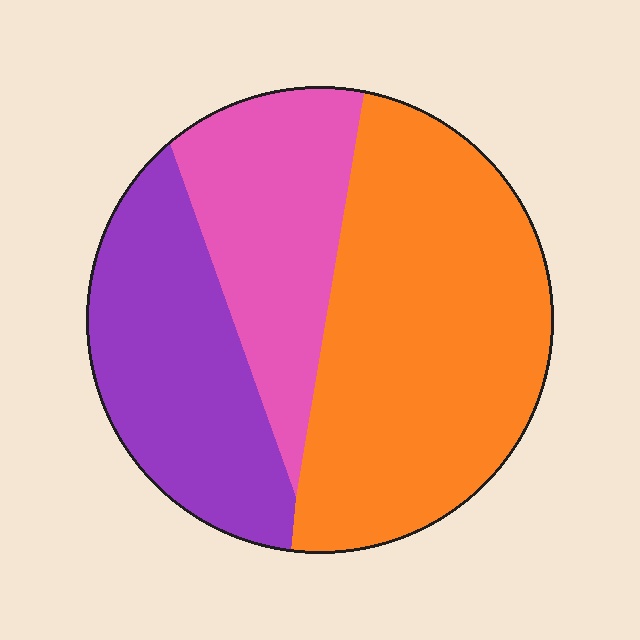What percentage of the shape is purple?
Purple takes up about one quarter (1/4) of the shape.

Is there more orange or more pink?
Orange.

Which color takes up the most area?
Orange, at roughly 50%.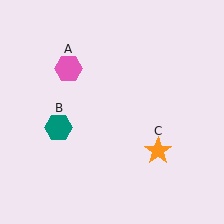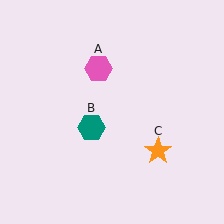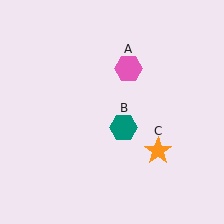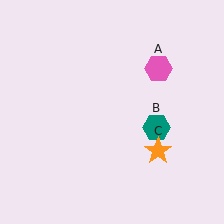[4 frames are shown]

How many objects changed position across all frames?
2 objects changed position: pink hexagon (object A), teal hexagon (object B).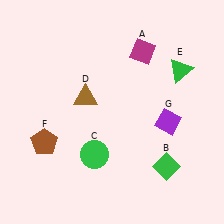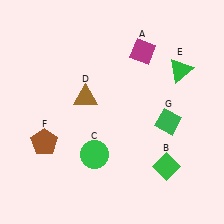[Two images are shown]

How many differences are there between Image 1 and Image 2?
There is 1 difference between the two images.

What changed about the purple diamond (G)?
In Image 1, G is purple. In Image 2, it changed to green.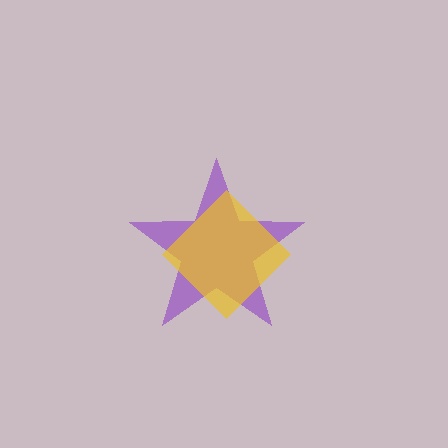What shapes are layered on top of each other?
The layered shapes are: a purple star, a yellow diamond.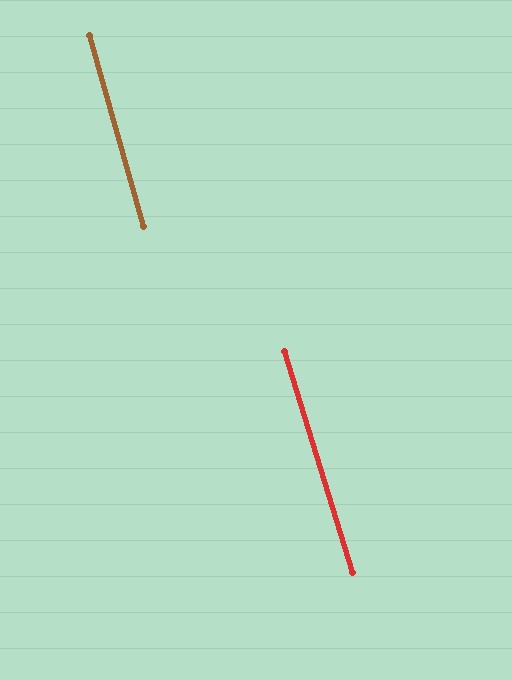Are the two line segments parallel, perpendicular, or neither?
Parallel — their directions differ by only 1.3°.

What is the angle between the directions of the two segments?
Approximately 1 degree.